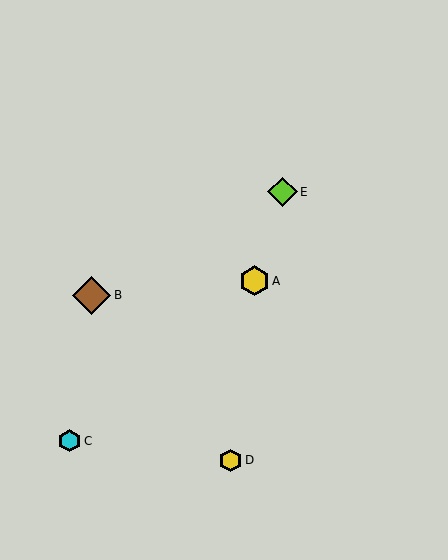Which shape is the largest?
The brown diamond (labeled B) is the largest.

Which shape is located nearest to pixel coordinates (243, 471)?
The yellow hexagon (labeled D) at (230, 460) is nearest to that location.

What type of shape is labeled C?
Shape C is a cyan hexagon.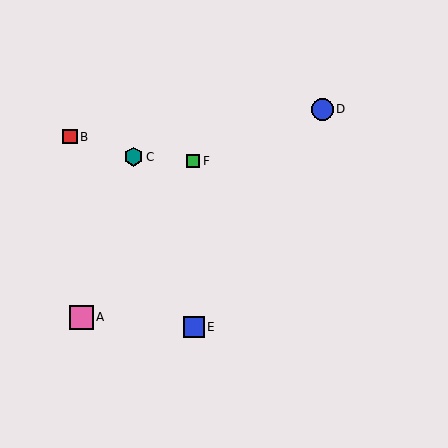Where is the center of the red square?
The center of the red square is at (70, 137).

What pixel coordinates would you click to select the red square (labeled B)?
Click at (70, 137) to select the red square B.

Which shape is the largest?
The pink square (labeled A) is the largest.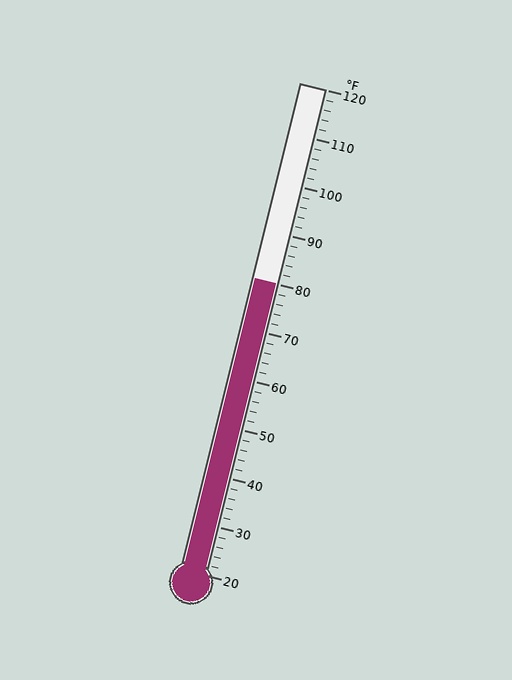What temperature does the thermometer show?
The thermometer shows approximately 80°F.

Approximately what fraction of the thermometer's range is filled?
The thermometer is filled to approximately 60% of its range.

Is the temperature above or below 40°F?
The temperature is above 40°F.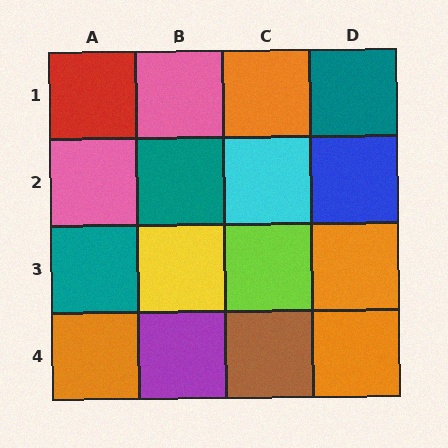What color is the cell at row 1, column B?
Pink.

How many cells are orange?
4 cells are orange.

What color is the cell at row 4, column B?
Purple.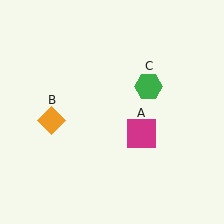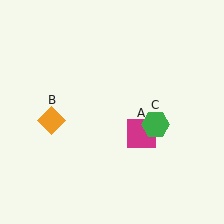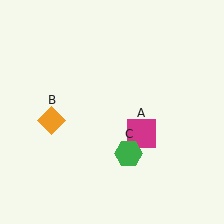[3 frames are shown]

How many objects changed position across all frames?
1 object changed position: green hexagon (object C).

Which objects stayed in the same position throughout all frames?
Magenta square (object A) and orange diamond (object B) remained stationary.